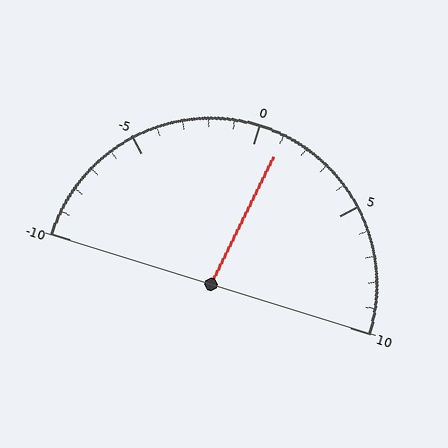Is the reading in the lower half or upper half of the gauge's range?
The reading is in the upper half of the range (-10 to 10).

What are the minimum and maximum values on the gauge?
The gauge ranges from -10 to 10.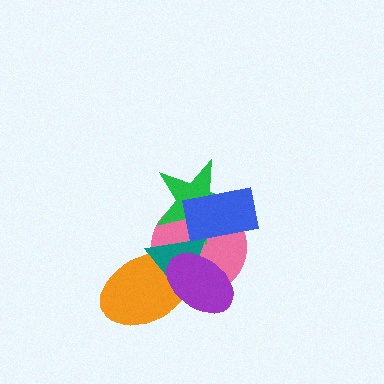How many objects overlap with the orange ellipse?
3 objects overlap with the orange ellipse.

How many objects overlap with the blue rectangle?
3 objects overlap with the blue rectangle.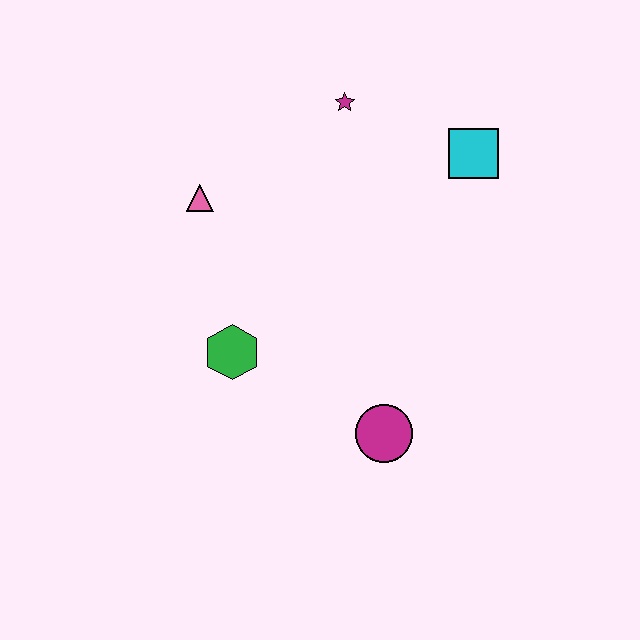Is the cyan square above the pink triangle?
Yes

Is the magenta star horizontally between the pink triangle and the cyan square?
Yes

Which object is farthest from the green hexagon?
The cyan square is farthest from the green hexagon.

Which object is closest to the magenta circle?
The green hexagon is closest to the magenta circle.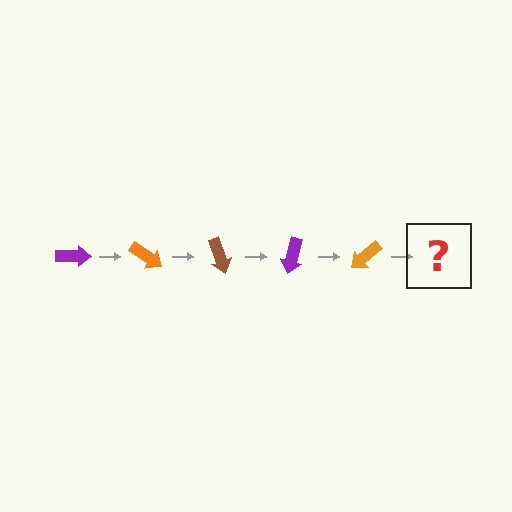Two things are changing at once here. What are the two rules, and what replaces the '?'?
The two rules are that it rotates 35 degrees each step and the color cycles through purple, orange, and brown. The '?' should be a brown arrow, rotated 175 degrees from the start.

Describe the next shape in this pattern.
It should be a brown arrow, rotated 175 degrees from the start.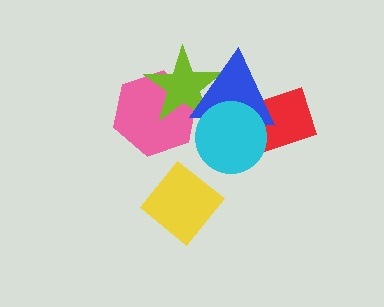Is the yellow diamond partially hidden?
No, no other shape covers it.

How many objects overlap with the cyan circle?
2 objects overlap with the cyan circle.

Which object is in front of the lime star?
The blue triangle is in front of the lime star.